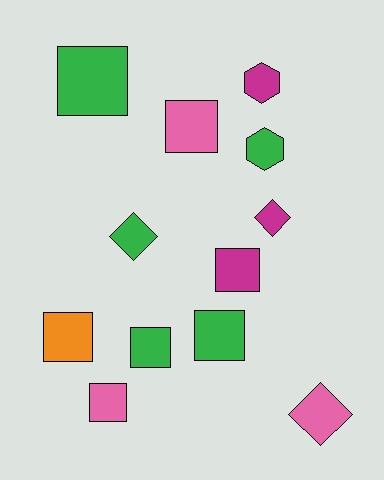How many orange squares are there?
There is 1 orange square.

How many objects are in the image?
There are 12 objects.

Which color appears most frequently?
Green, with 5 objects.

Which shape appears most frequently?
Square, with 7 objects.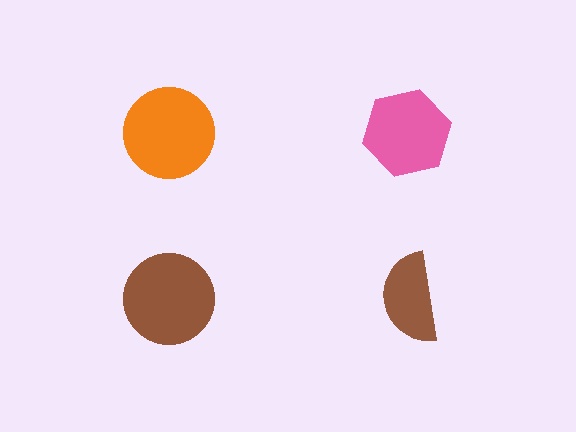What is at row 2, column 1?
A brown circle.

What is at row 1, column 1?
An orange circle.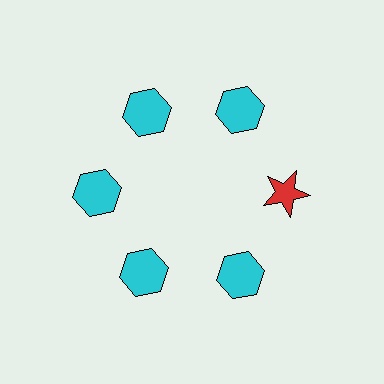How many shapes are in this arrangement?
There are 6 shapes arranged in a ring pattern.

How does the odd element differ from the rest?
It differs in both color (red instead of cyan) and shape (star instead of hexagon).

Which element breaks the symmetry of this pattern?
The red star at roughly the 3 o'clock position breaks the symmetry. All other shapes are cyan hexagons.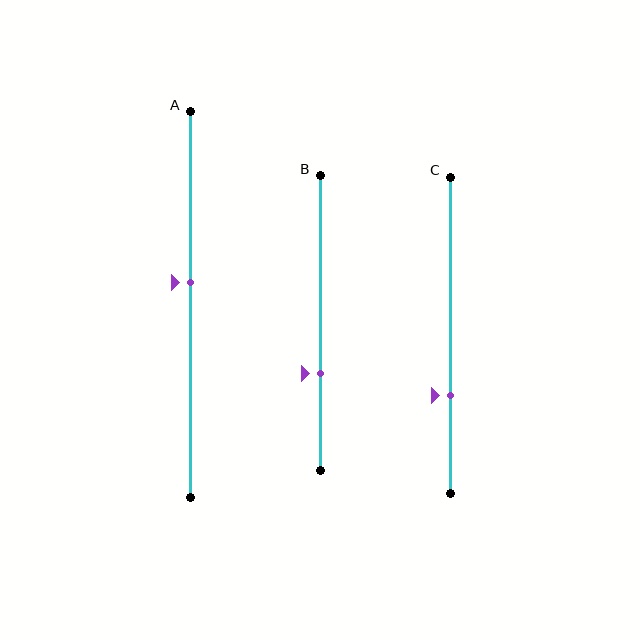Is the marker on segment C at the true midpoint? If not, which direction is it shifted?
No, the marker on segment C is shifted downward by about 19% of the segment length.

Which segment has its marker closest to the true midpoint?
Segment A has its marker closest to the true midpoint.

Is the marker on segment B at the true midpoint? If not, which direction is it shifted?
No, the marker on segment B is shifted downward by about 17% of the segment length.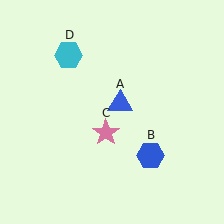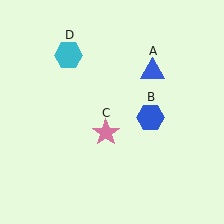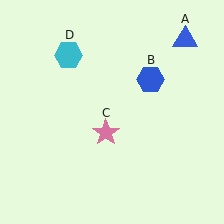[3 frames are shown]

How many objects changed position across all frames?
2 objects changed position: blue triangle (object A), blue hexagon (object B).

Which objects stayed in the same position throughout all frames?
Pink star (object C) and cyan hexagon (object D) remained stationary.